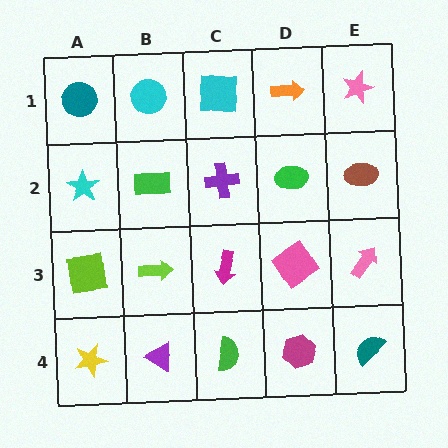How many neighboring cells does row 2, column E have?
3.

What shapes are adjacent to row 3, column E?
A brown ellipse (row 2, column E), a teal semicircle (row 4, column E), a pink diamond (row 3, column D).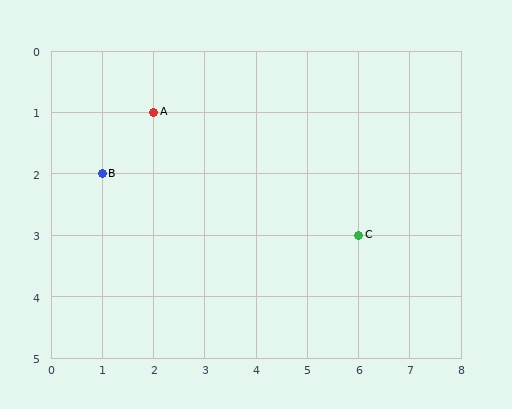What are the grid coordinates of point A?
Point A is at grid coordinates (2, 1).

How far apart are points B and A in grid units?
Points B and A are 1 column and 1 row apart (about 1.4 grid units diagonally).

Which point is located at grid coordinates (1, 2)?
Point B is at (1, 2).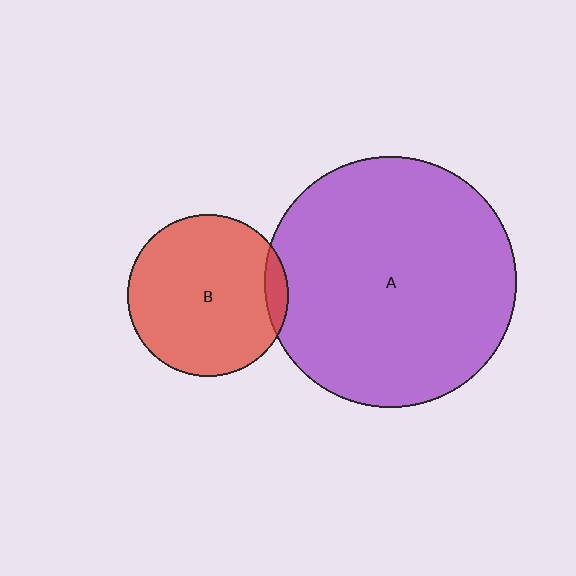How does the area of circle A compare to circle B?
Approximately 2.4 times.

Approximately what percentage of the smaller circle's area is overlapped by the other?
Approximately 5%.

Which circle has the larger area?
Circle A (purple).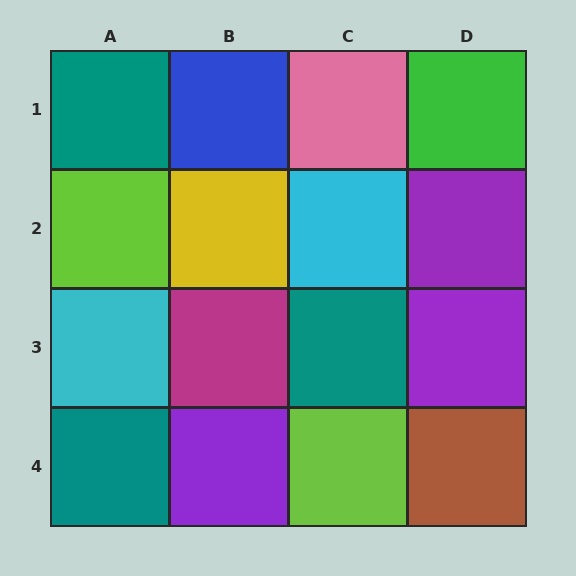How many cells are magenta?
1 cell is magenta.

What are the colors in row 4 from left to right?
Teal, purple, lime, brown.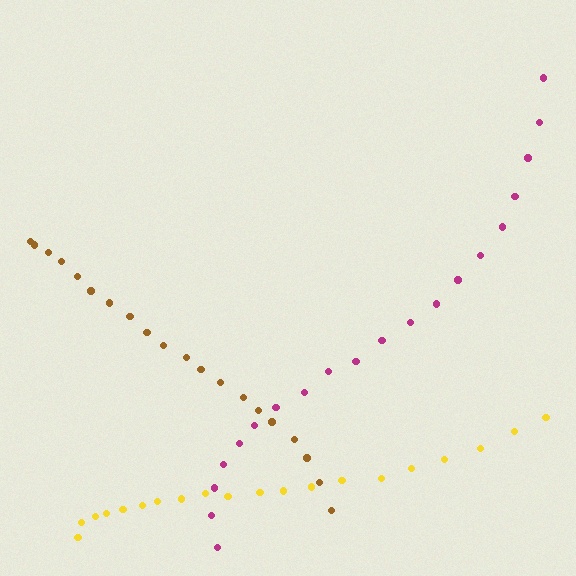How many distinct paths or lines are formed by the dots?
There are 3 distinct paths.